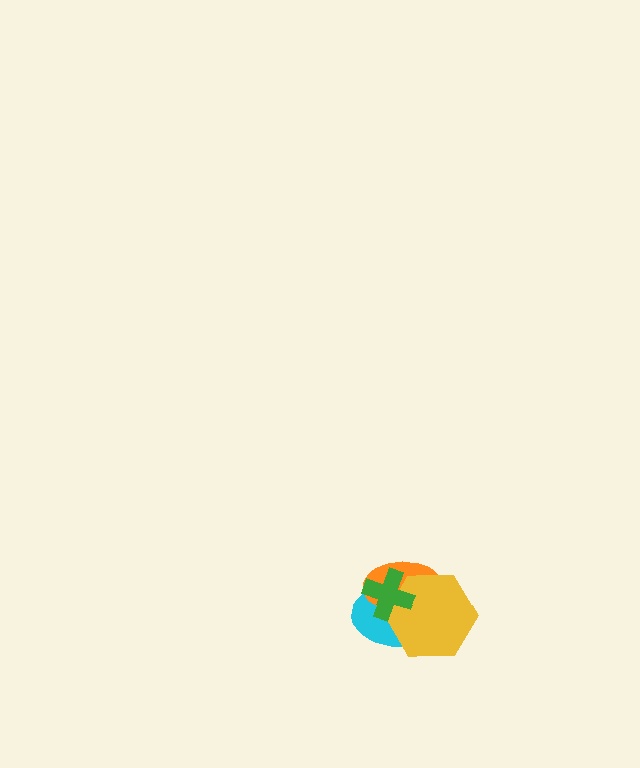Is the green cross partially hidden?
No, no other shape covers it.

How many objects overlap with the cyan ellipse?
3 objects overlap with the cyan ellipse.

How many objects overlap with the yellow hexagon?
3 objects overlap with the yellow hexagon.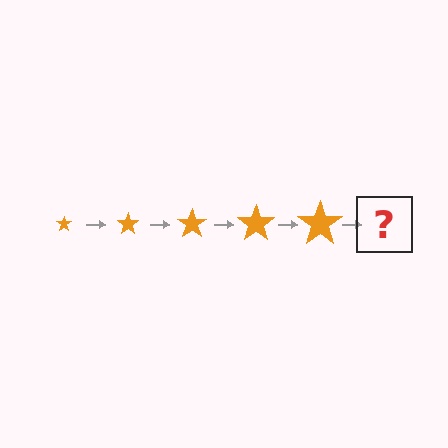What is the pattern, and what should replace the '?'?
The pattern is that the star gets progressively larger each step. The '?' should be an orange star, larger than the previous one.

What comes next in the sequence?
The next element should be an orange star, larger than the previous one.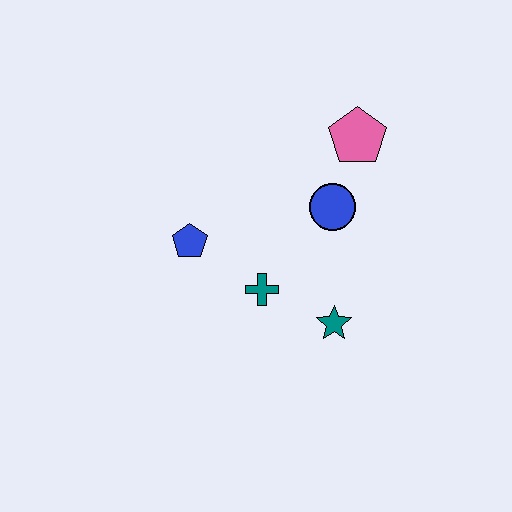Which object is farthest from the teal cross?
The pink pentagon is farthest from the teal cross.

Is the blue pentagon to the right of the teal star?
No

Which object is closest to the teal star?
The teal cross is closest to the teal star.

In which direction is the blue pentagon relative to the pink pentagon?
The blue pentagon is to the left of the pink pentagon.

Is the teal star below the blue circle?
Yes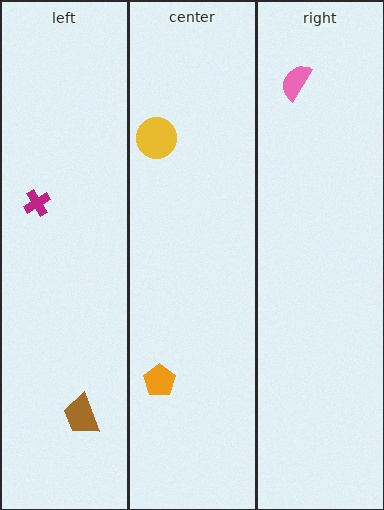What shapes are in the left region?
The magenta cross, the brown trapezoid.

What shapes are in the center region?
The yellow circle, the orange pentagon.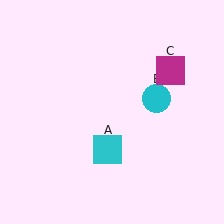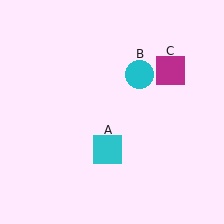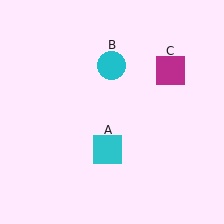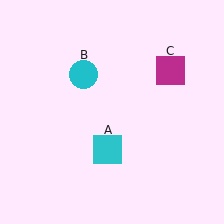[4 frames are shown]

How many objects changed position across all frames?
1 object changed position: cyan circle (object B).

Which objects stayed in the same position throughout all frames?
Cyan square (object A) and magenta square (object C) remained stationary.